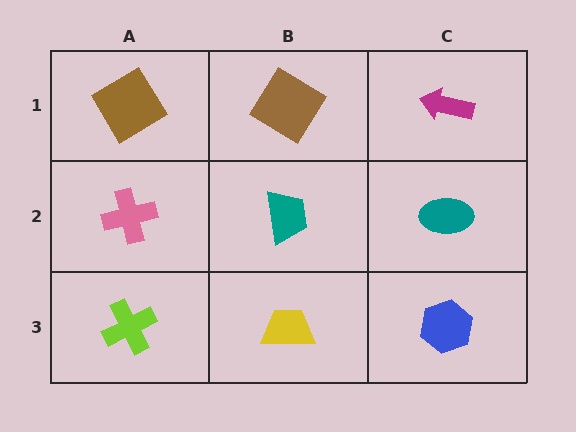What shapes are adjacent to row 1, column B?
A teal trapezoid (row 2, column B), a brown diamond (row 1, column A), a magenta arrow (row 1, column C).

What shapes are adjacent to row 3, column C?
A teal ellipse (row 2, column C), a yellow trapezoid (row 3, column B).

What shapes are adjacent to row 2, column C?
A magenta arrow (row 1, column C), a blue hexagon (row 3, column C), a teal trapezoid (row 2, column B).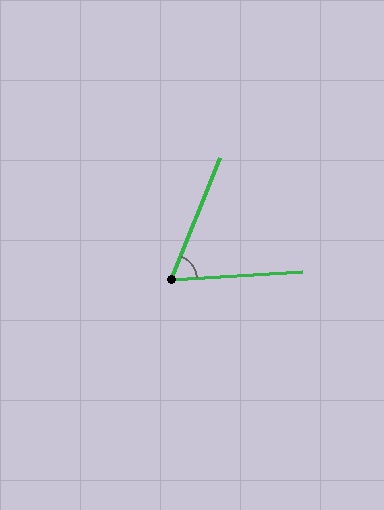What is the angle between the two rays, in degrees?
Approximately 65 degrees.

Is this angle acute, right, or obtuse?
It is acute.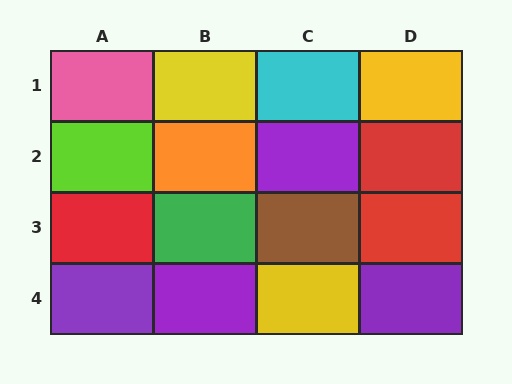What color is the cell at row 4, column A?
Purple.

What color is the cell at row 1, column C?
Cyan.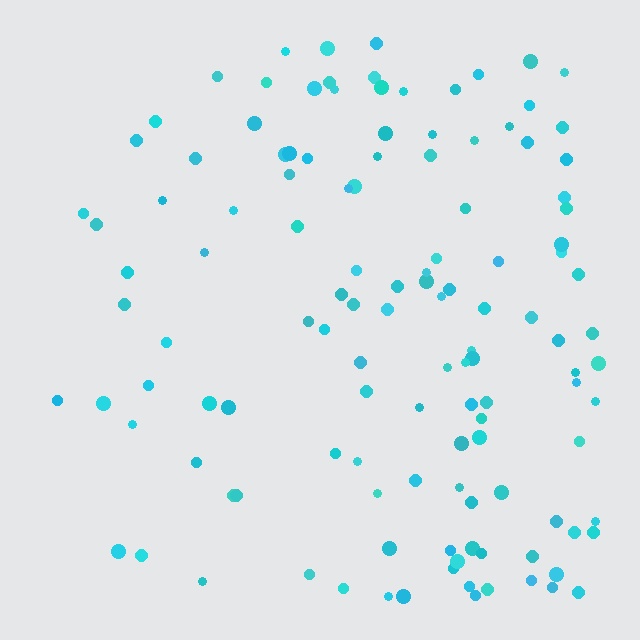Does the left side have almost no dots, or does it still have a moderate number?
Still a moderate number, just noticeably fewer than the right.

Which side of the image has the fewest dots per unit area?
The left.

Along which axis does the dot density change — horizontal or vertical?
Horizontal.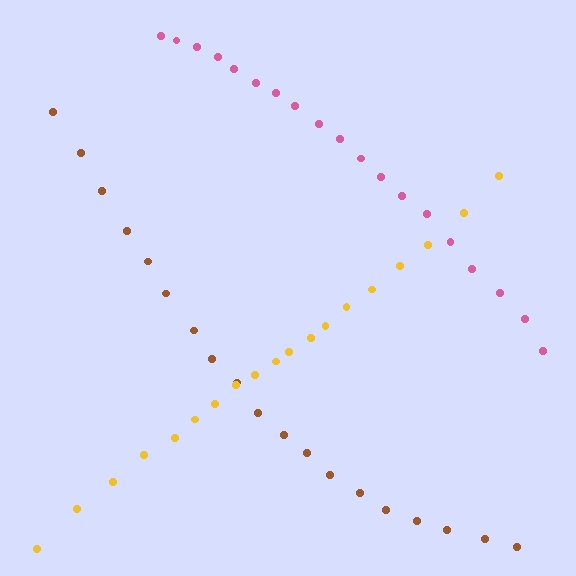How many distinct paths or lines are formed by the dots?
There are 3 distinct paths.